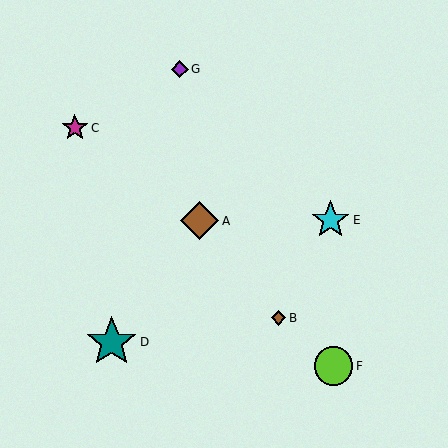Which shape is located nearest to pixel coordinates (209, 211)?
The brown diamond (labeled A) at (200, 221) is nearest to that location.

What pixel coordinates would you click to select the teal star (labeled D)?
Click at (112, 342) to select the teal star D.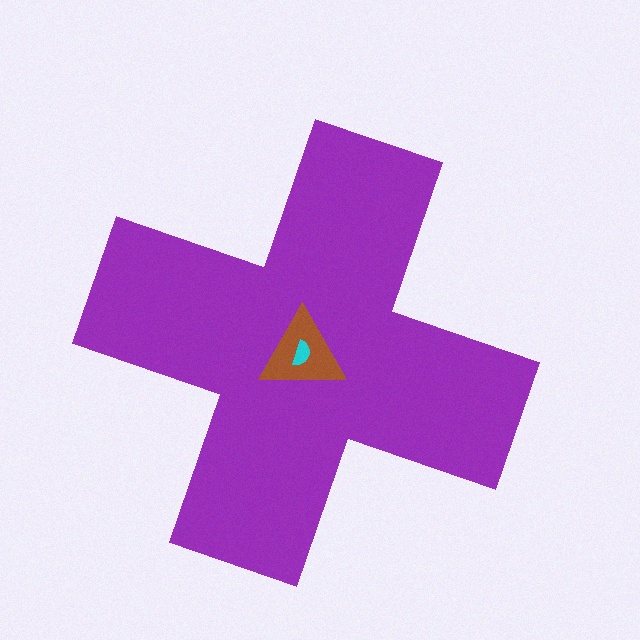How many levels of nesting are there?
3.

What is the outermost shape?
The purple cross.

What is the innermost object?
The cyan semicircle.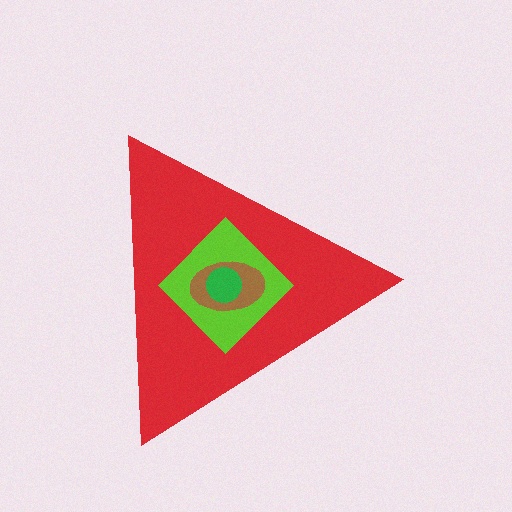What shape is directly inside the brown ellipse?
The green circle.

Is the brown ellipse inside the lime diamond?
Yes.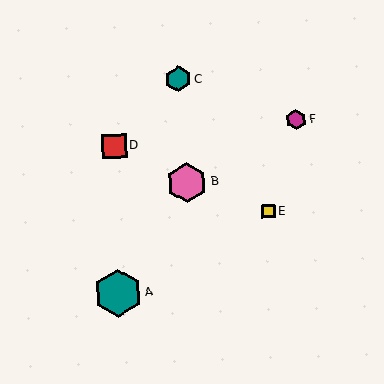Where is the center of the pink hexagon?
The center of the pink hexagon is at (187, 183).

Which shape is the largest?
The teal hexagon (labeled A) is the largest.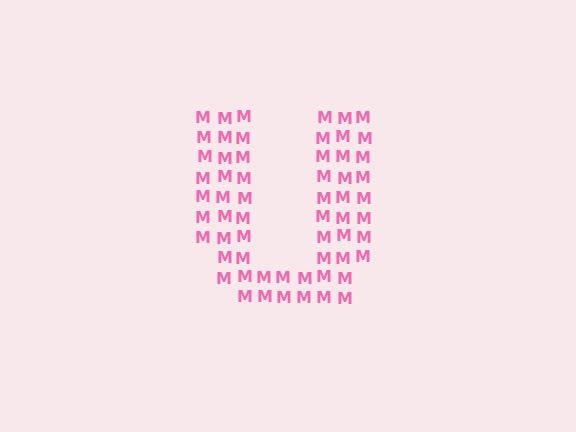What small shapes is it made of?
It is made of small letter M's.